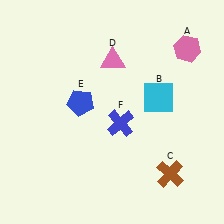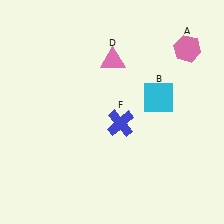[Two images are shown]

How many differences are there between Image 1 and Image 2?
There are 2 differences between the two images.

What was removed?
The brown cross (C), the blue pentagon (E) were removed in Image 2.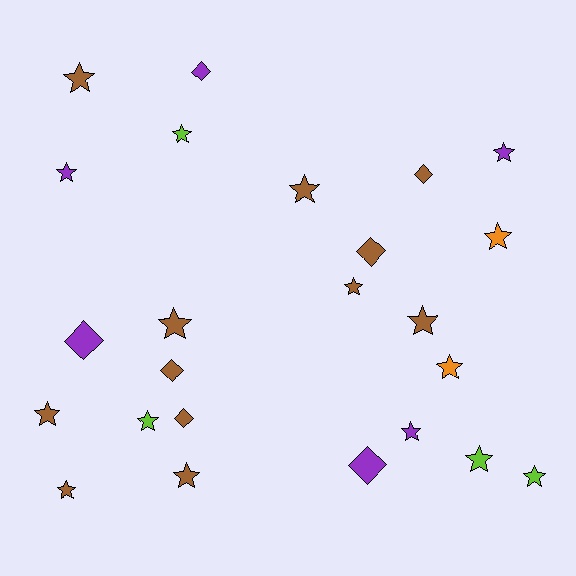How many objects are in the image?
There are 24 objects.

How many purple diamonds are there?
There are 3 purple diamonds.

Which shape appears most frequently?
Star, with 17 objects.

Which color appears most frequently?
Brown, with 12 objects.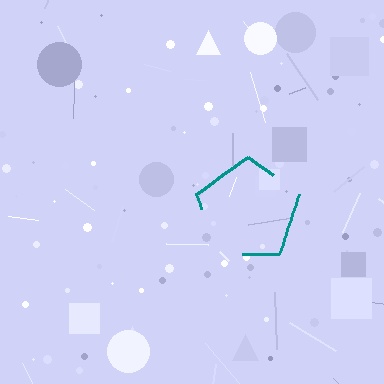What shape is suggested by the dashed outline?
The dashed outline suggests a pentagon.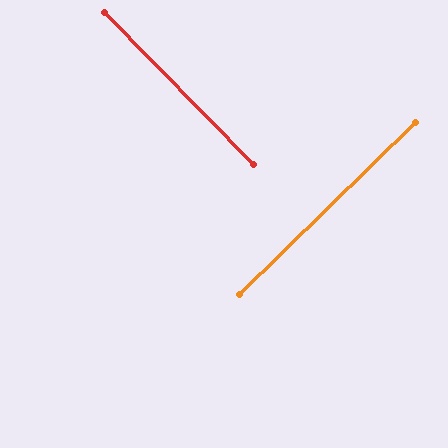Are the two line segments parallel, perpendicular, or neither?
Perpendicular — they meet at approximately 90°.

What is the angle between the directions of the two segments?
Approximately 90 degrees.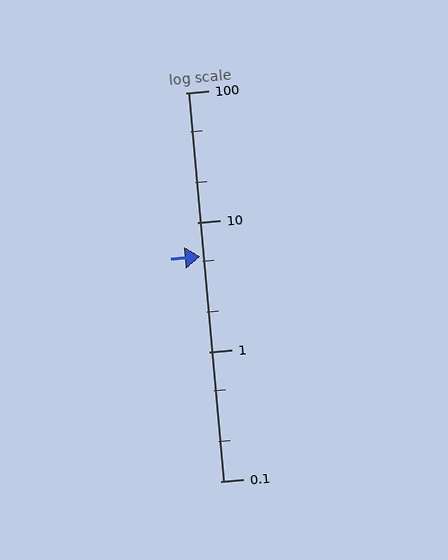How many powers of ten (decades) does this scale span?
The scale spans 3 decades, from 0.1 to 100.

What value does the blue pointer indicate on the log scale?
The pointer indicates approximately 5.4.